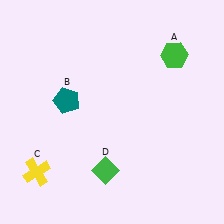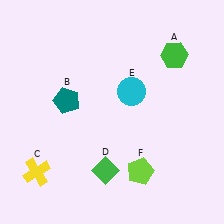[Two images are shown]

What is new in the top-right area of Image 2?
A cyan circle (E) was added in the top-right area of Image 2.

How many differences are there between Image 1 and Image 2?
There are 2 differences between the two images.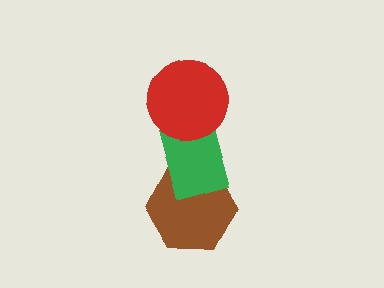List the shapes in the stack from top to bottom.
From top to bottom: the red circle, the green rectangle, the brown hexagon.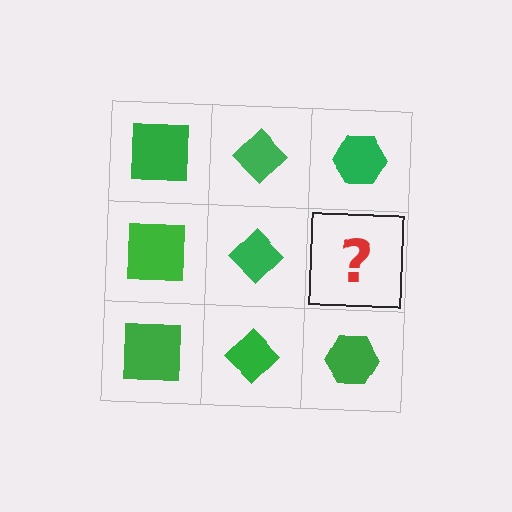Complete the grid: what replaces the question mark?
The question mark should be replaced with a green hexagon.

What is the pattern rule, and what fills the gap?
The rule is that each column has a consistent shape. The gap should be filled with a green hexagon.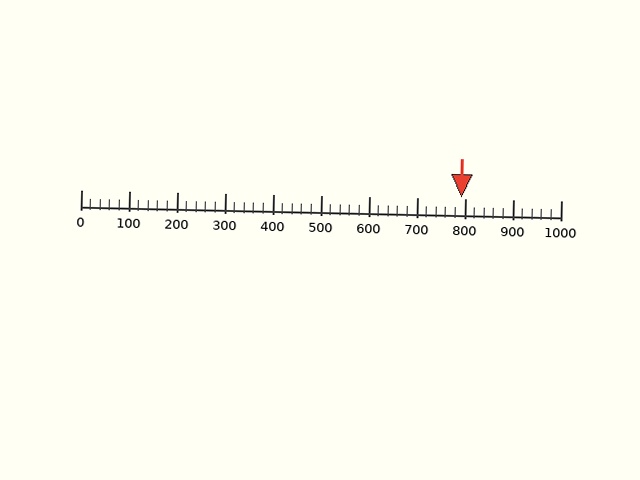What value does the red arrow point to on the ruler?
The red arrow points to approximately 793.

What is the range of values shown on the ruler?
The ruler shows values from 0 to 1000.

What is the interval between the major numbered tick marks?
The major tick marks are spaced 100 units apart.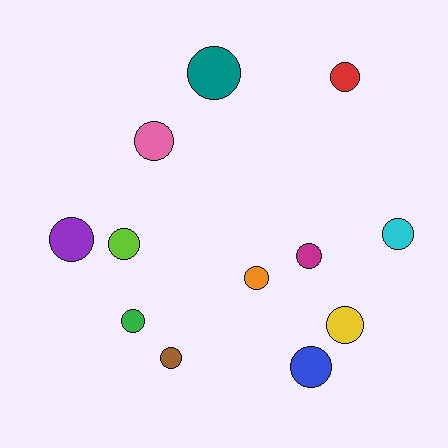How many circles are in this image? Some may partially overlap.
There are 12 circles.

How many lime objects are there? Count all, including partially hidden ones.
There is 1 lime object.